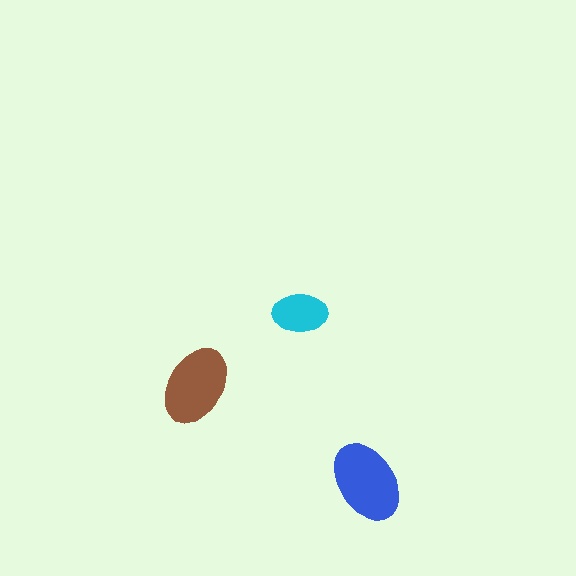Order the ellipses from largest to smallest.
the blue one, the brown one, the cyan one.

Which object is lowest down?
The blue ellipse is bottommost.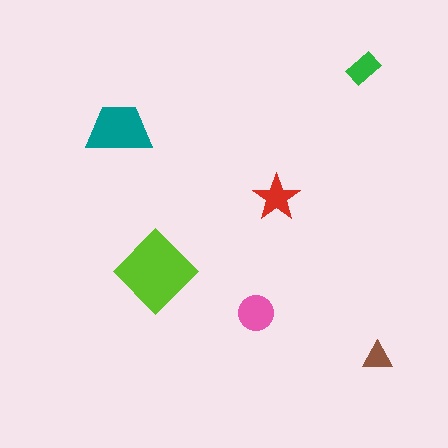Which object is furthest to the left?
The teal trapezoid is leftmost.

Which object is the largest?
The lime diamond.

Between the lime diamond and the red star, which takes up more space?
The lime diamond.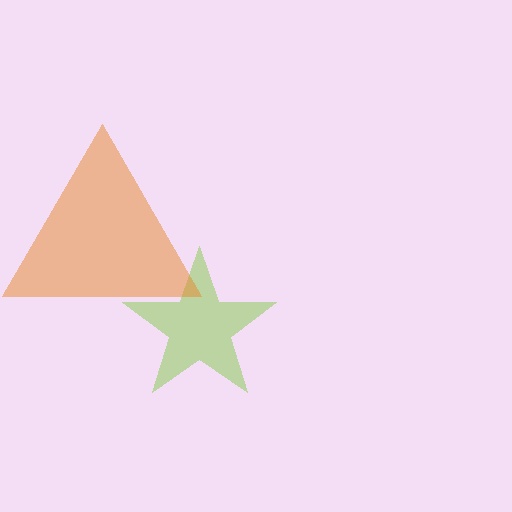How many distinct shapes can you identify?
There are 2 distinct shapes: a lime star, an orange triangle.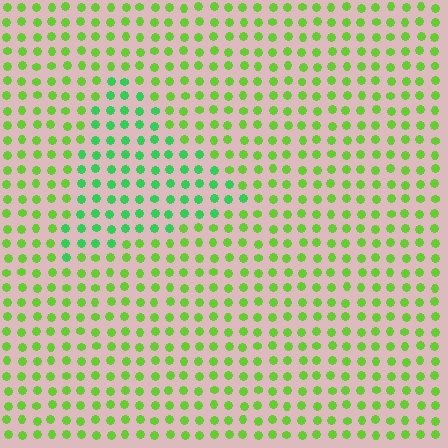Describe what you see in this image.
The image is filled with small lime elements in a uniform arrangement. A triangle-shaped region is visible where the elements are tinted to a slightly different hue, forming a subtle color boundary.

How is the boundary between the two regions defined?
The boundary is defined purely by a slight shift in hue (about 34 degrees). Spacing, size, and orientation are identical on both sides.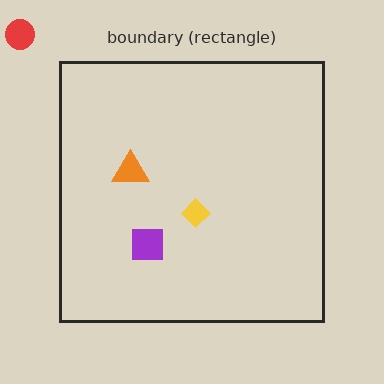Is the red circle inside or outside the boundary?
Outside.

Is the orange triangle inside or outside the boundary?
Inside.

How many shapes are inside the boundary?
3 inside, 1 outside.